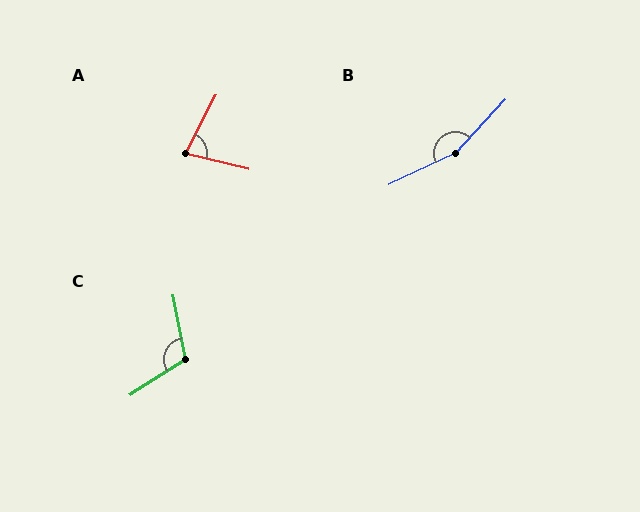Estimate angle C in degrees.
Approximately 112 degrees.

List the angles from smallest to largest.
A (76°), C (112°), B (158°).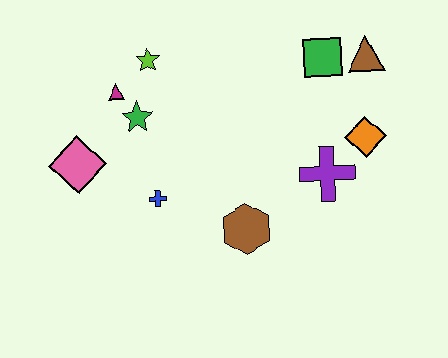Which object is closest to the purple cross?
The orange diamond is closest to the purple cross.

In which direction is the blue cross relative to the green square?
The blue cross is to the left of the green square.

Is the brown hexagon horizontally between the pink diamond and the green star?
No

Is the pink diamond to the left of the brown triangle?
Yes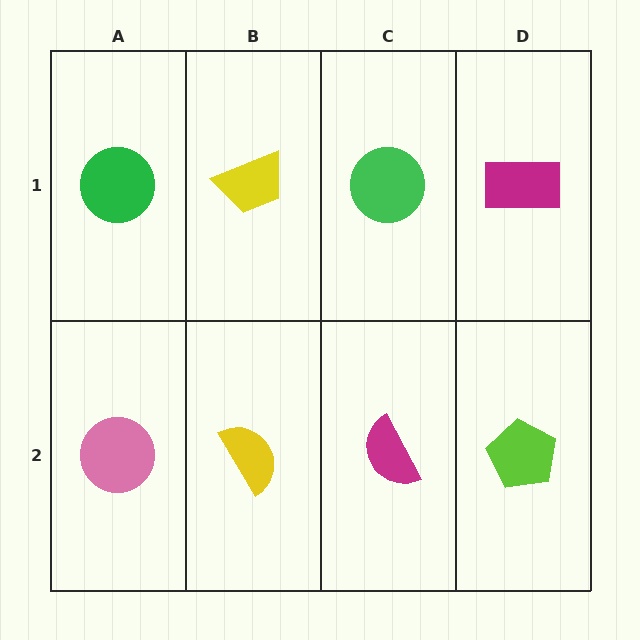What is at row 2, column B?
A yellow semicircle.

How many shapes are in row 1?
4 shapes.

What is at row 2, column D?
A lime pentagon.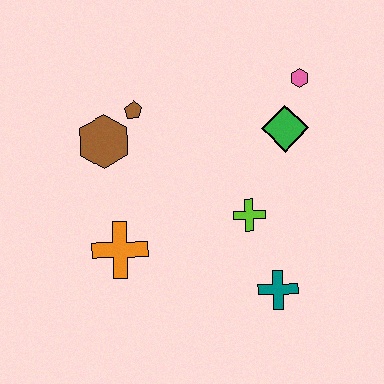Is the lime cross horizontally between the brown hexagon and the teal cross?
Yes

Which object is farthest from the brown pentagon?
The teal cross is farthest from the brown pentagon.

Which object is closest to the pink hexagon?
The green diamond is closest to the pink hexagon.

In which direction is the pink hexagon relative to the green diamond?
The pink hexagon is above the green diamond.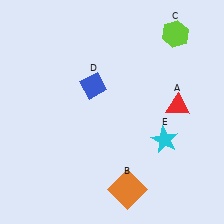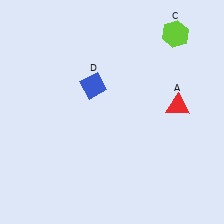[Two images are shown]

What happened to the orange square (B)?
The orange square (B) was removed in Image 2. It was in the bottom-right area of Image 1.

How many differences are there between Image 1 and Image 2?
There are 2 differences between the two images.